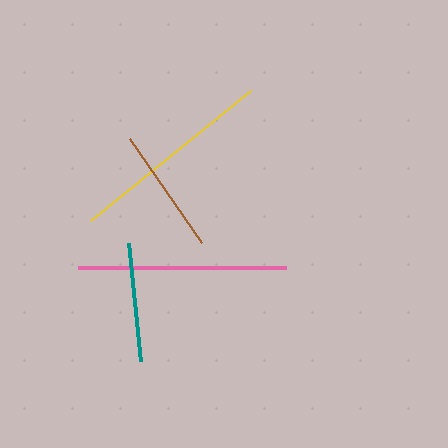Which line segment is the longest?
The pink line is the longest at approximately 207 pixels.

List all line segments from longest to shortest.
From longest to shortest: pink, yellow, brown, teal.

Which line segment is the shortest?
The teal line is the shortest at approximately 119 pixels.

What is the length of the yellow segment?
The yellow segment is approximately 206 pixels long.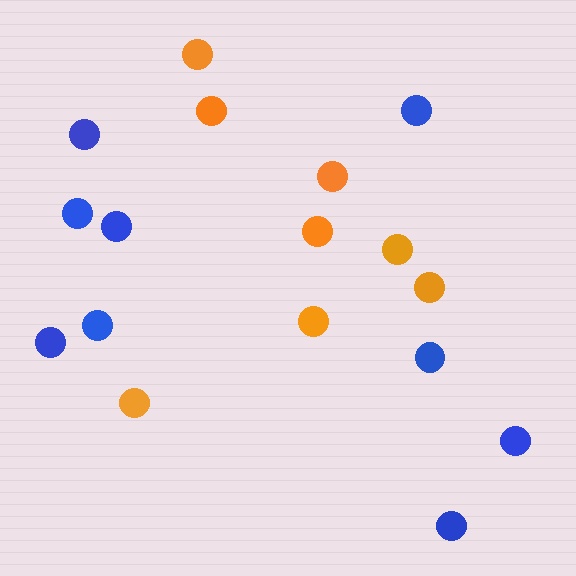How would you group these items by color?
There are 2 groups: one group of blue circles (9) and one group of orange circles (8).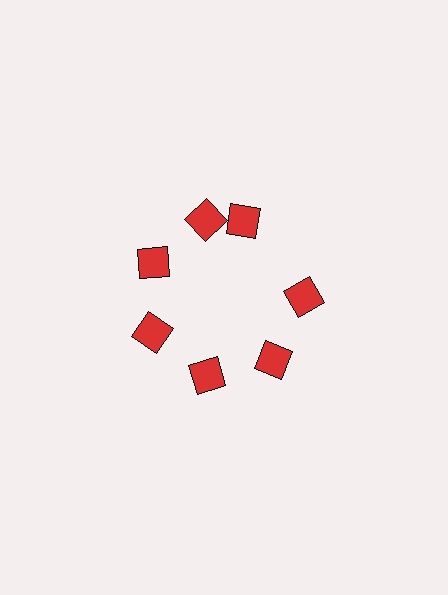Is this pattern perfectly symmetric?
No. The 7 red diamonds are arranged in a ring, but one element near the 1 o'clock position is rotated out of alignment along the ring, breaking the 7-fold rotational symmetry.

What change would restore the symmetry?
The symmetry would be restored by rotating it back into even spacing with its neighbors so that all 7 diamonds sit at equal angles and equal distance from the center.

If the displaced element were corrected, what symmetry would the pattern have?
It would have 7-fold rotational symmetry — the pattern would map onto itself every 51 degrees.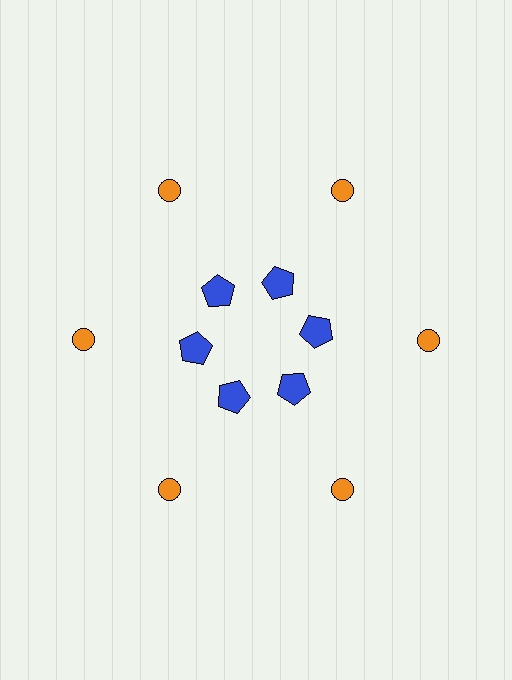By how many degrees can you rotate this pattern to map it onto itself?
The pattern maps onto itself every 60 degrees of rotation.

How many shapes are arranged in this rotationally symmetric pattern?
There are 12 shapes, arranged in 6 groups of 2.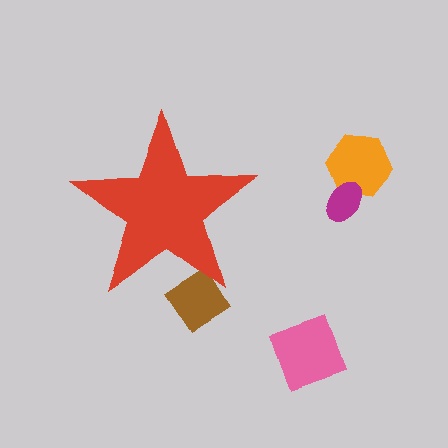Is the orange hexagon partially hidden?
No, the orange hexagon is fully visible.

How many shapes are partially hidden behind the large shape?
1 shape is partially hidden.